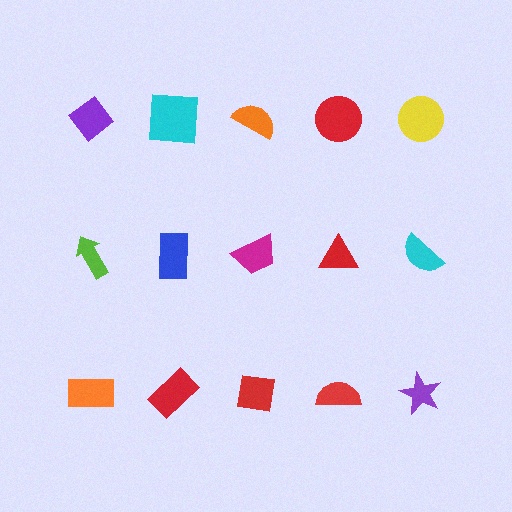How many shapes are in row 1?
5 shapes.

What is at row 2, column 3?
A magenta trapezoid.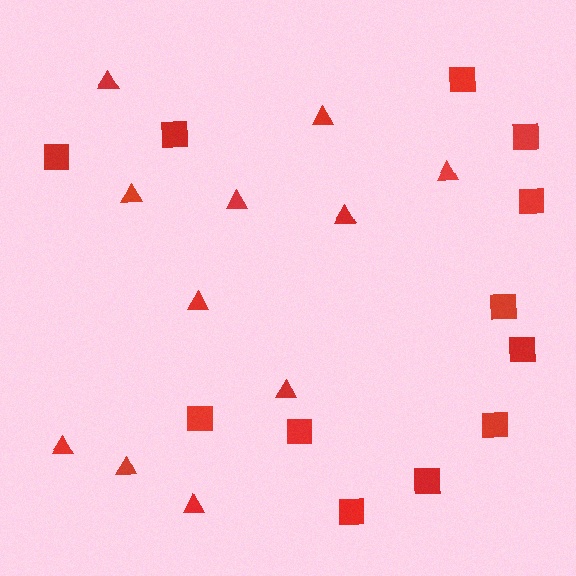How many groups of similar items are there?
There are 2 groups: one group of triangles (11) and one group of squares (12).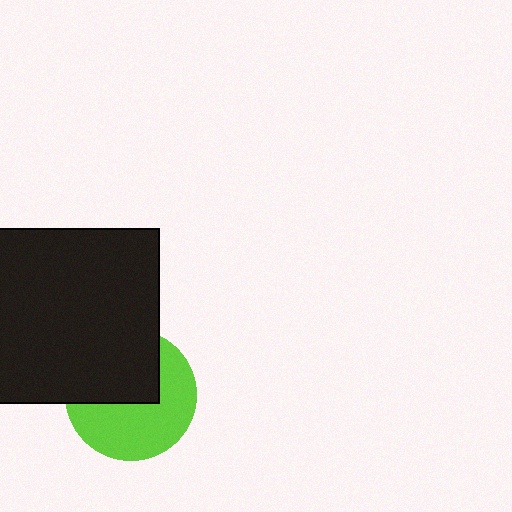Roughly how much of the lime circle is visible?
About half of it is visible (roughly 56%).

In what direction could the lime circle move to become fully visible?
The lime circle could move down. That would shift it out from behind the black square entirely.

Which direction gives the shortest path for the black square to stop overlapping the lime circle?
Moving up gives the shortest separation.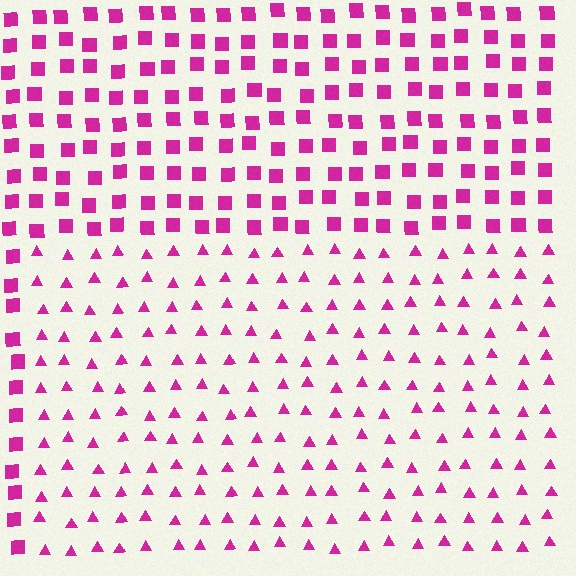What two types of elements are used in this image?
The image uses triangles inside the rectangle region and squares outside it.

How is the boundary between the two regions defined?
The boundary is defined by a change in element shape: triangles inside vs. squares outside. All elements share the same color and spacing.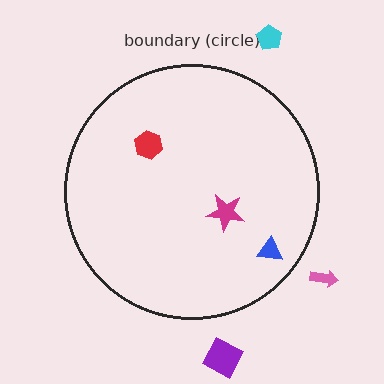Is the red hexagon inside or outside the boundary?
Inside.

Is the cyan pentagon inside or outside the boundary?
Outside.